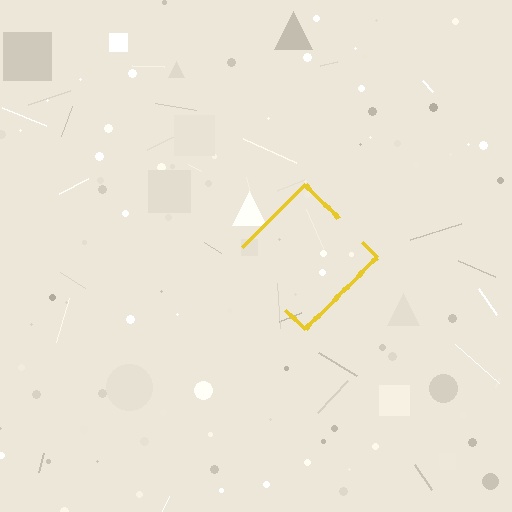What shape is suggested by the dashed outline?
The dashed outline suggests a diamond.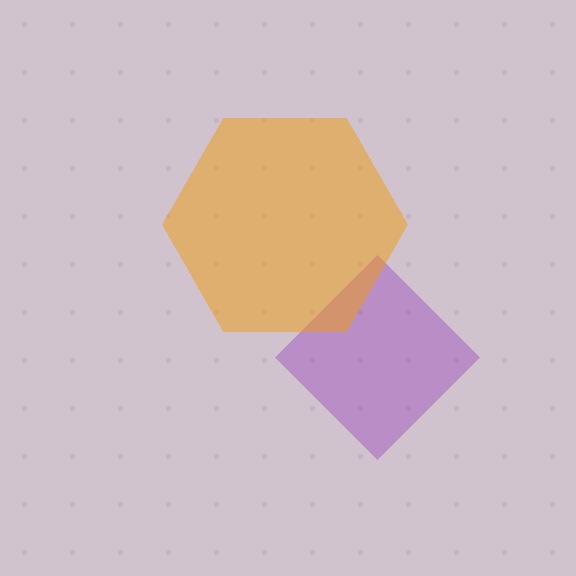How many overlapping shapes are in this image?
There are 2 overlapping shapes in the image.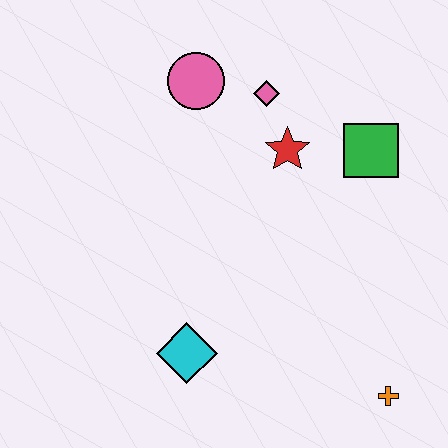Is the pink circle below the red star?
No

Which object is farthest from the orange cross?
The pink circle is farthest from the orange cross.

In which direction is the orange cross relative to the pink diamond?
The orange cross is below the pink diamond.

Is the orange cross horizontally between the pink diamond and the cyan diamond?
No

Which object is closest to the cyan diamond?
The orange cross is closest to the cyan diamond.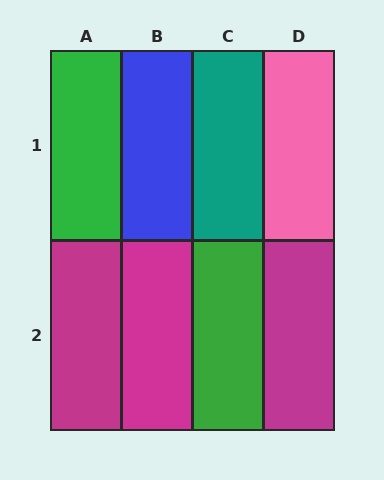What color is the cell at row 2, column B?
Magenta.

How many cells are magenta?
3 cells are magenta.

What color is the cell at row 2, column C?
Green.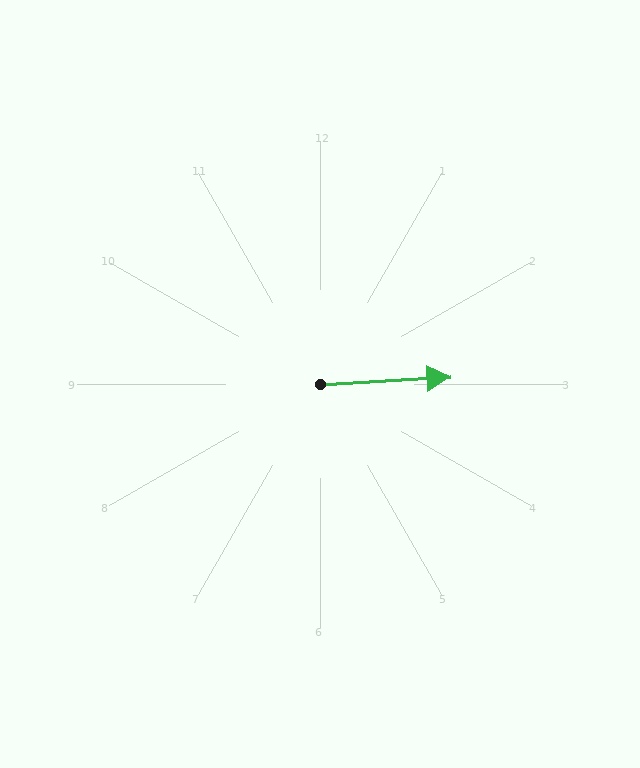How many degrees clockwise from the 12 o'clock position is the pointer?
Approximately 87 degrees.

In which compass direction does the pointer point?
East.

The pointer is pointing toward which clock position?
Roughly 3 o'clock.